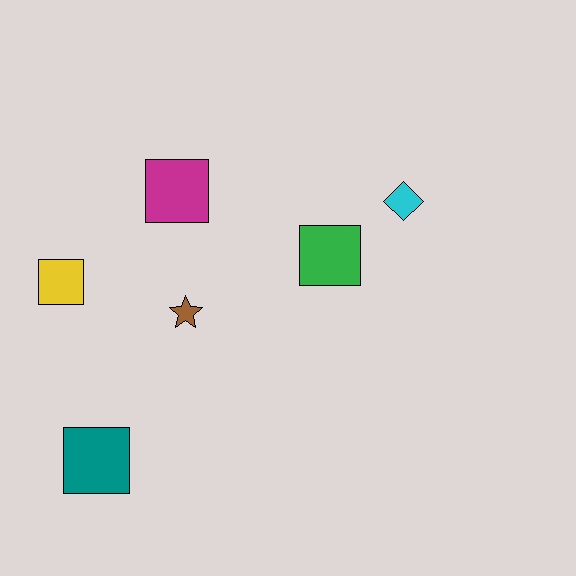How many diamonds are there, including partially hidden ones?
There is 1 diamond.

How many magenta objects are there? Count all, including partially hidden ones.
There is 1 magenta object.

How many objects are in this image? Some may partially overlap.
There are 6 objects.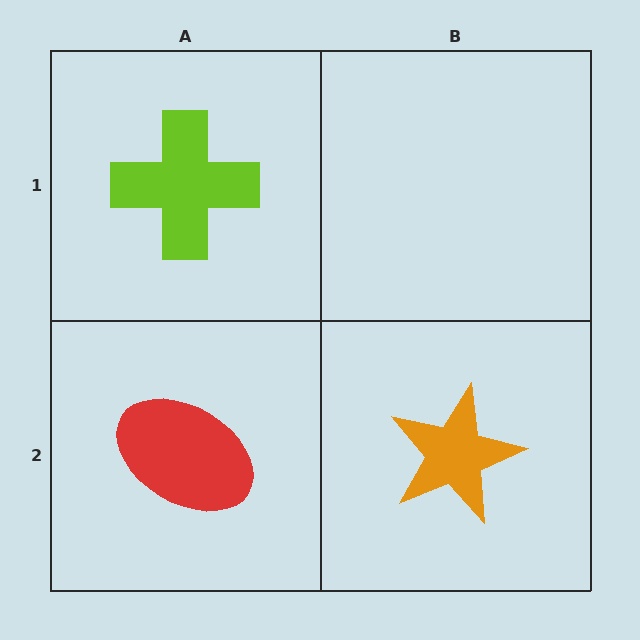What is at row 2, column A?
A red ellipse.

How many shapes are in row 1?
1 shape.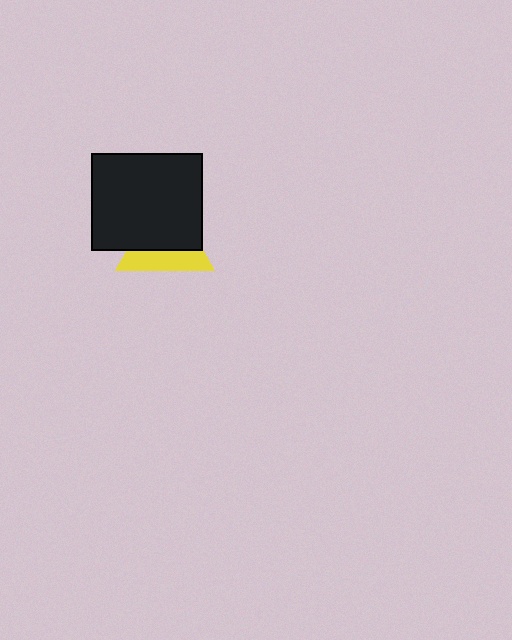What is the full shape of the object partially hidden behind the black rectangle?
The partially hidden object is a yellow triangle.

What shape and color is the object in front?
The object in front is a black rectangle.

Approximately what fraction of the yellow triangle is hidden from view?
Roughly 60% of the yellow triangle is hidden behind the black rectangle.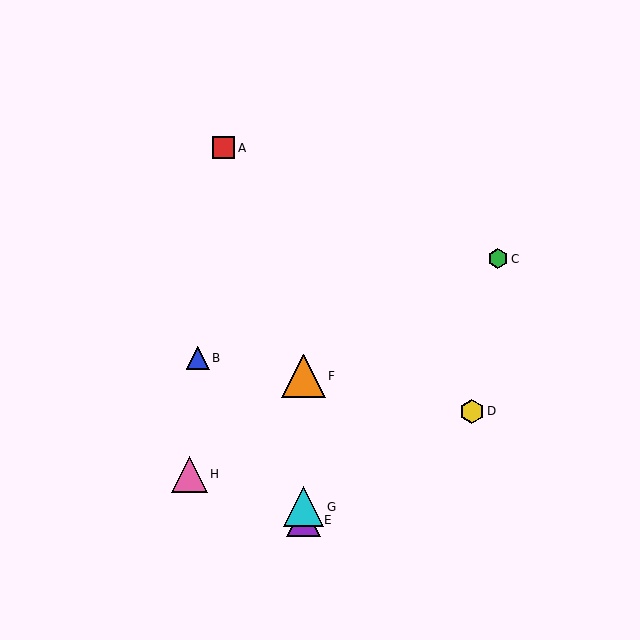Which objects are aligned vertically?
Objects E, F, G are aligned vertically.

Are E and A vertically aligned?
No, E is at x≈304 and A is at x≈224.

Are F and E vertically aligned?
Yes, both are at x≈304.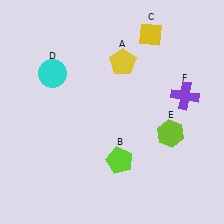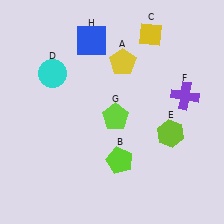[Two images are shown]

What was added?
A lime pentagon (G), a blue square (H) were added in Image 2.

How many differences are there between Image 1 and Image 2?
There are 2 differences between the two images.